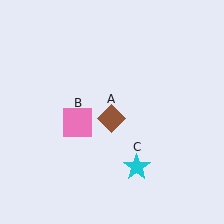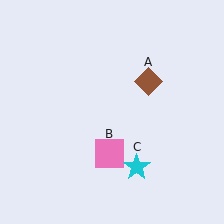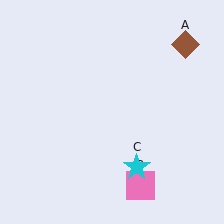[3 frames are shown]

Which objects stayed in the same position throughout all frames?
Cyan star (object C) remained stationary.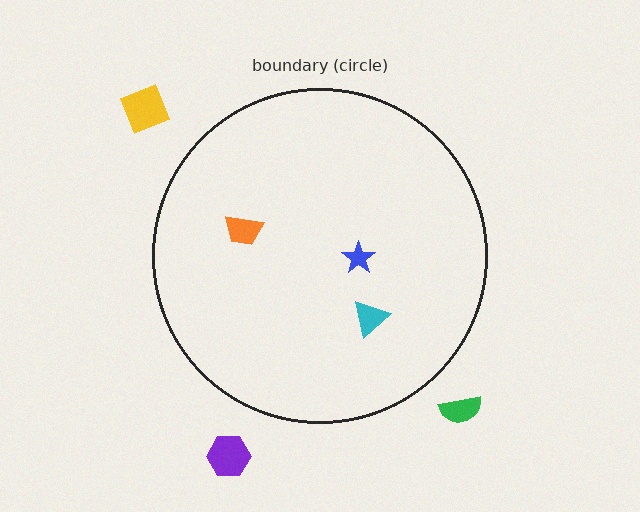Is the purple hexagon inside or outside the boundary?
Outside.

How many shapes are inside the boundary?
3 inside, 3 outside.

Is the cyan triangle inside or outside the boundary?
Inside.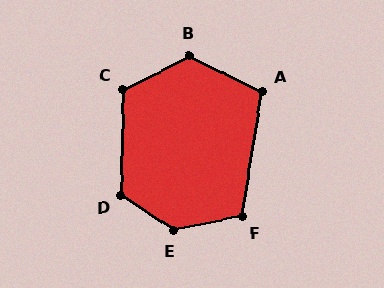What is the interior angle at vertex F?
Approximately 111 degrees (obtuse).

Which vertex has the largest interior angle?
E, at approximately 135 degrees.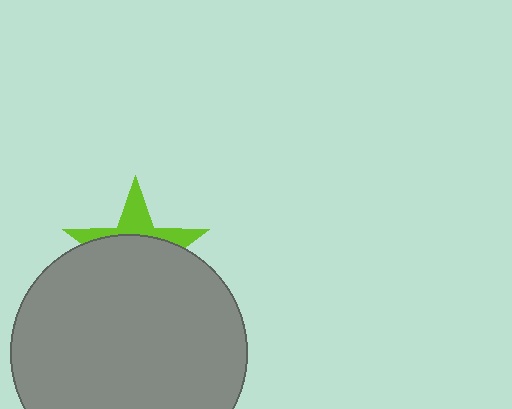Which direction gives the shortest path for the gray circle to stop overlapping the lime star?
Moving down gives the shortest separation.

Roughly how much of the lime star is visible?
A small part of it is visible (roughly 34%).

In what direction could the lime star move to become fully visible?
The lime star could move up. That would shift it out from behind the gray circle entirely.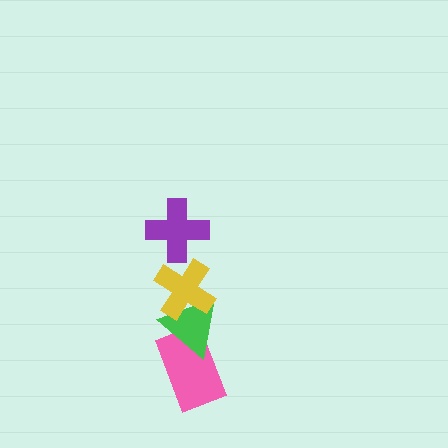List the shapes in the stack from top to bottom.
From top to bottom: the purple cross, the yellow cross, the green triangle, the pink rectangle.